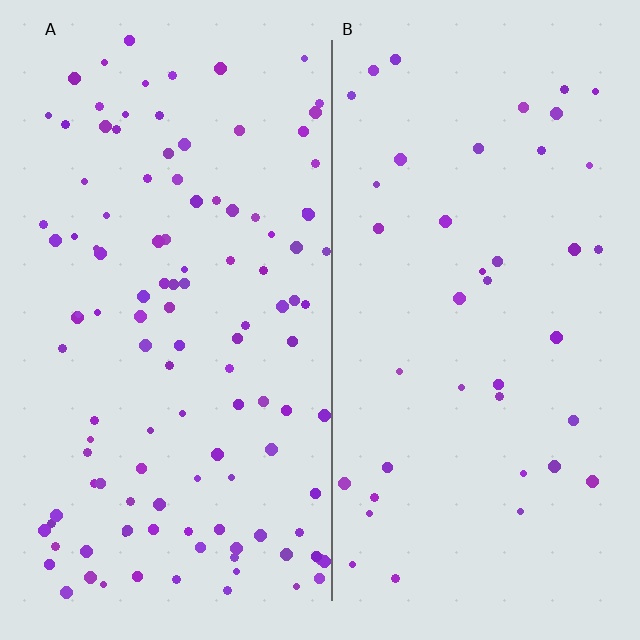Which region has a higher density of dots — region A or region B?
A (the left).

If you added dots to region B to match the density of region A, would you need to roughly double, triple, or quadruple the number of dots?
Approximately triple.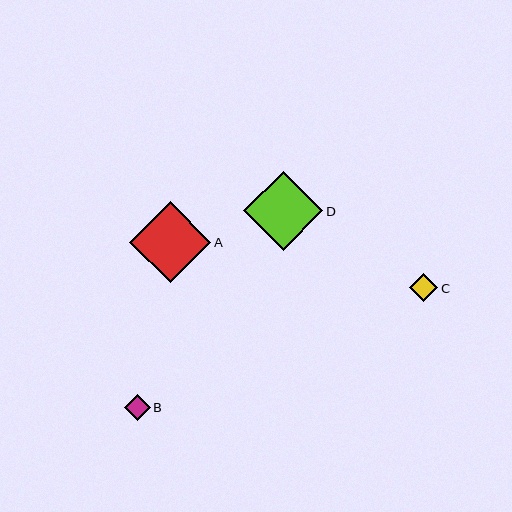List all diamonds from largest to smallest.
From largest to smallest: A, D, C, B.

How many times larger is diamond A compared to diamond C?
Diamond A is approximately 2.9 times the size of diamond C.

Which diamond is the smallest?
Diamond B is the smallest with a size of approximately 26 pixels.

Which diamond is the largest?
Diamond A is the largest with a size of approximately 81 pixels.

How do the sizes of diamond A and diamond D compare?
Diamond A and diamond D are approximately the same size.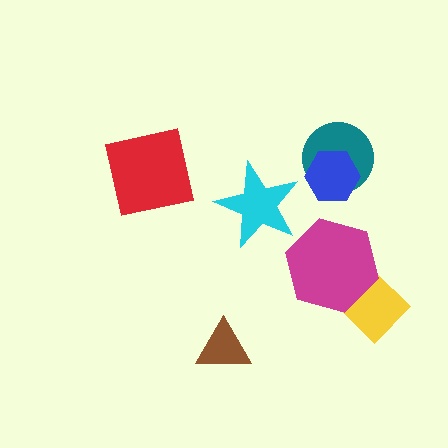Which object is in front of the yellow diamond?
The magenta hexagon is in front of the yellow diamond.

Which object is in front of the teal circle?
The blue hexagon is in front of the teal circle.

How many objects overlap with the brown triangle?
0 objects overlap with the brown triangle.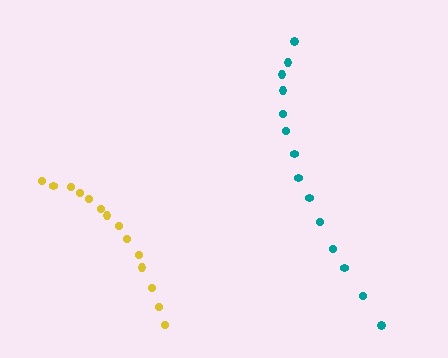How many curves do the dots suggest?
There are 2 distinct paths.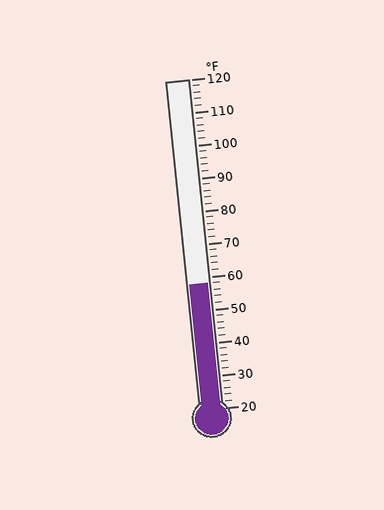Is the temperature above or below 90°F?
The temperature is below 90°F.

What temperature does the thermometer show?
The thermometer shows approximately 58°F.